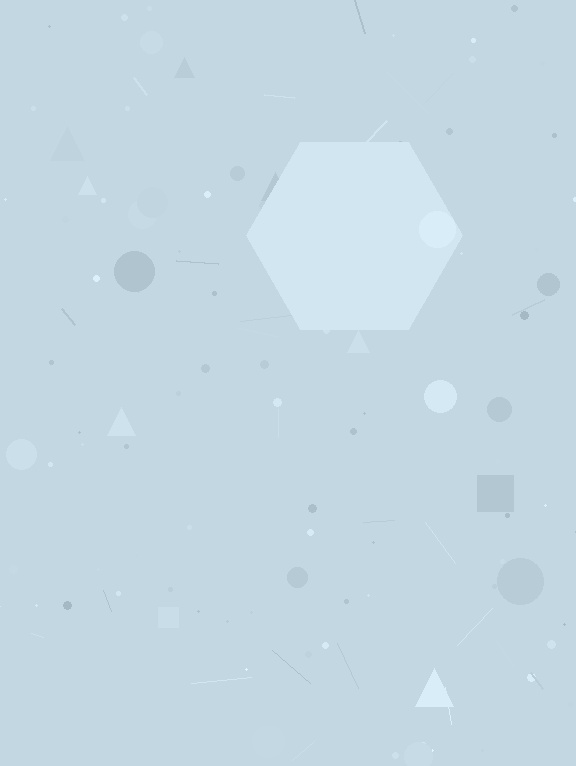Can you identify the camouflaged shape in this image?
The camouflaged shape is a hexagon.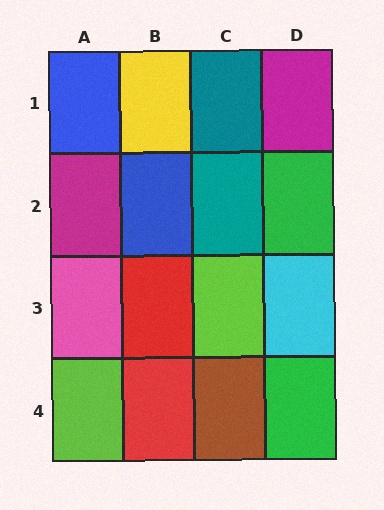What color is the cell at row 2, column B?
Blue.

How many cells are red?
2 cells are red.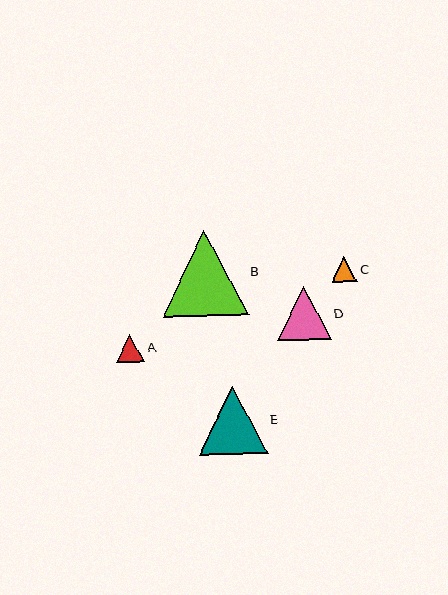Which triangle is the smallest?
Triangle C is the smallest with a size of approximately 26 pixels.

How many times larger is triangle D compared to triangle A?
Triangle D is approximately 1.9 times the size of triangle A.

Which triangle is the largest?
Triangle B is the largest with a size of approximately 86 pixels.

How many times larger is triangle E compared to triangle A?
Triangle E is approximately 2.5 times the size of triangle A.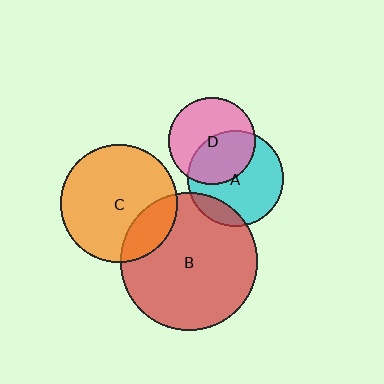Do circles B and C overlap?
Yes.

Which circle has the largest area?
Circle B (red).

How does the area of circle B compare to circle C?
Approximately 1.4 times.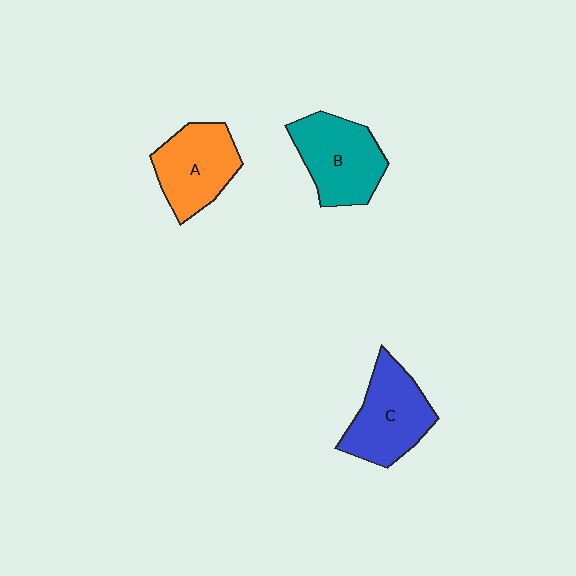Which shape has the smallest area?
Shape A (orange).